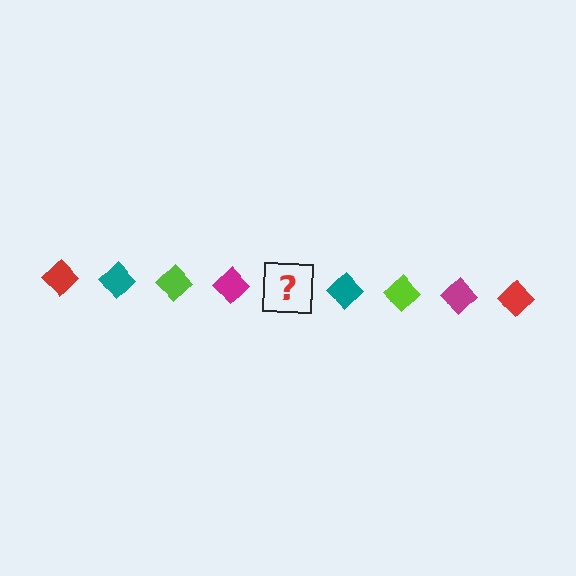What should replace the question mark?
The question mark should be replaced with a red diamond.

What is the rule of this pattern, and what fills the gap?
The rule is that the pattern cycles through red, teal, lime, magenta diamonds. The gap should be filled with a red diamond.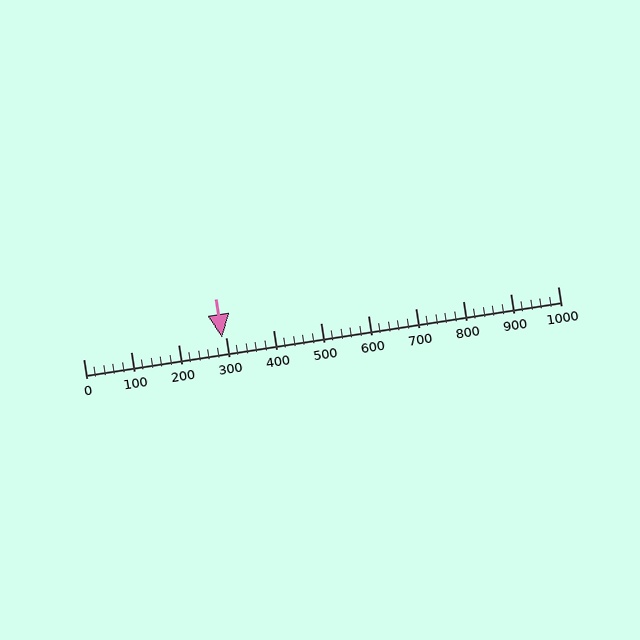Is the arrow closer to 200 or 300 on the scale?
The arrow is closer to 300.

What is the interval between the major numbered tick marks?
The major tick marks are spaced 100 units apart.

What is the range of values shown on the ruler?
The ruler shows values from 0 to 1000.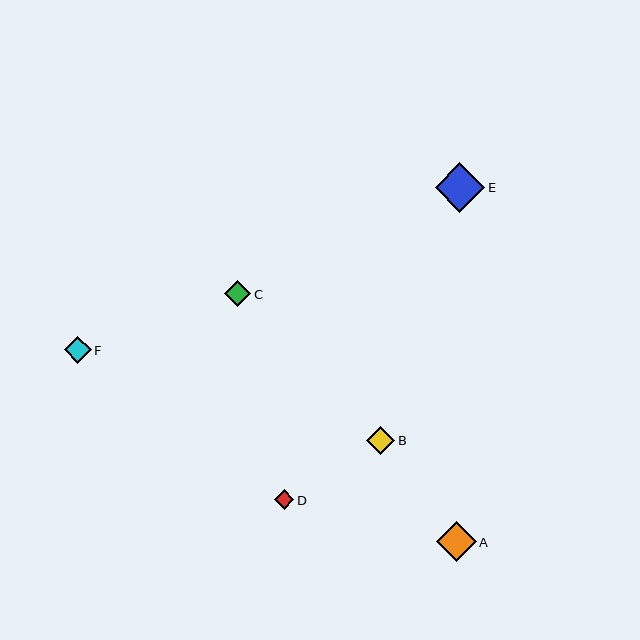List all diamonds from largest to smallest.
From largest to smallest: E, A, B, F, C, D.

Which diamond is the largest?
Diamond E is the largest with a size of approximately 49 pixels.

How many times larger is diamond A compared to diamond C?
Diamond A is approximately 1.6 times the size of diamond C.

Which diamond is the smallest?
Diamond D is the smallest with a size of approximately 19 pixels.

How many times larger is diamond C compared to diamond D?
Diamond C is approximately 1.3 times the size of diamond D.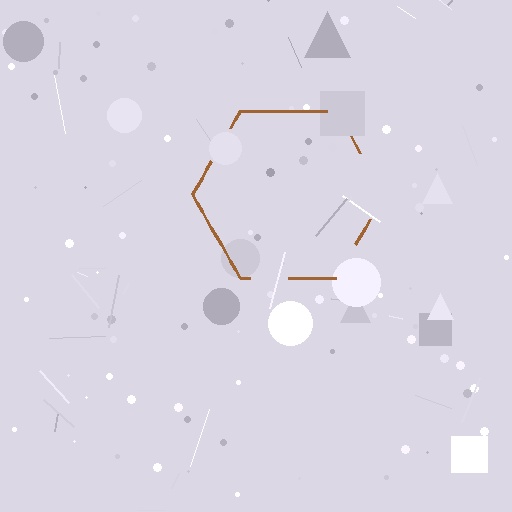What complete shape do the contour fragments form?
The contour fragments form a hexagon.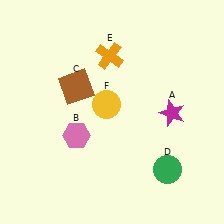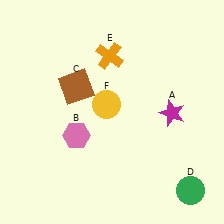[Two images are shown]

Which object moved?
The green circle (D) moved right.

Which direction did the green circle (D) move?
The green circle (D) moved right.